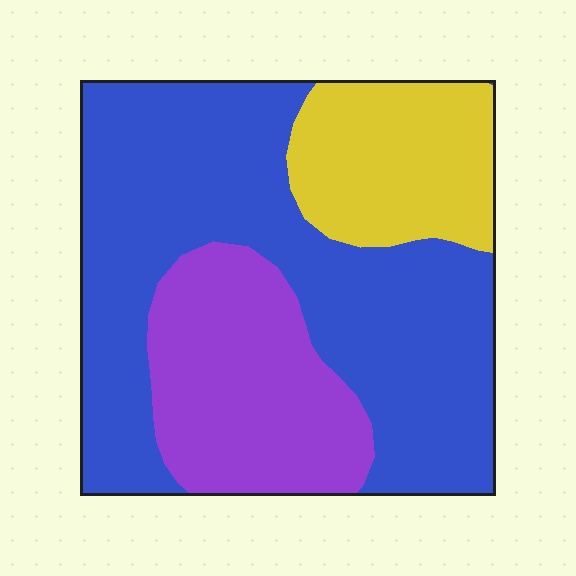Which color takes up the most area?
Blue, at roughly 55%.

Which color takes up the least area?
Yellow, at roughly 20%.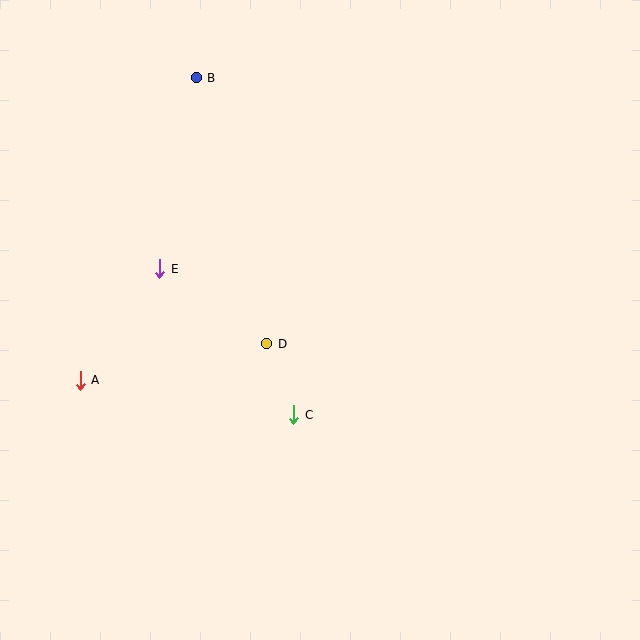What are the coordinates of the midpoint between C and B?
The midpoint between C and B is at (245, 246).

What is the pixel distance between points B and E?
The distance between B and E is 194 pixels.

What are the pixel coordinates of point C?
Point C is at (294, 415).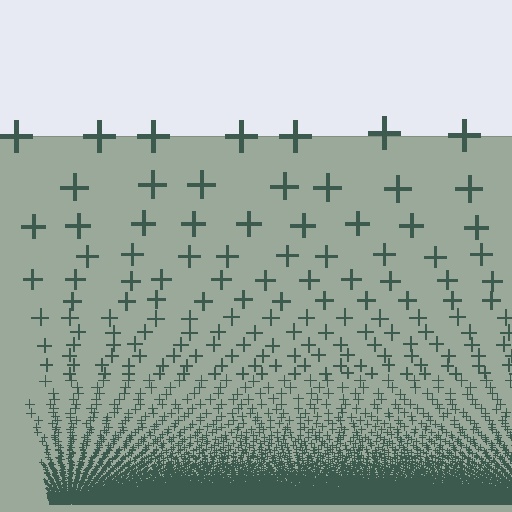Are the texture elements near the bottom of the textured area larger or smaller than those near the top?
Smaller. The gradient is inverted — elements near the bottom are smaller and denser.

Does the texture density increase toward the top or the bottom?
Density increases toward the bottom.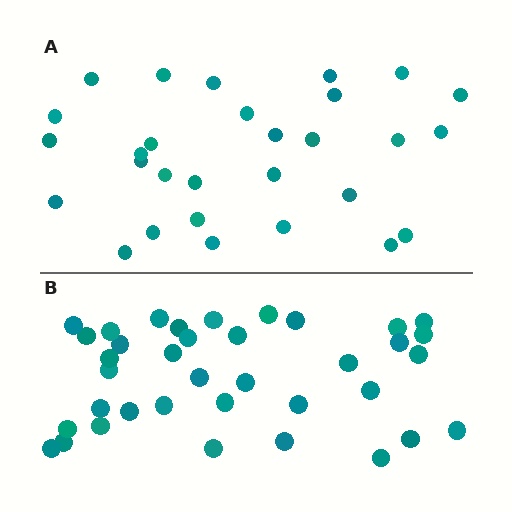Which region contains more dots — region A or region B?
Region B (the bottom region) has more dots.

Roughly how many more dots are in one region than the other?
Region B has roughly 8 or so more dots than region A.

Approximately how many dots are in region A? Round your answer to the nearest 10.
About 30 dots. (The exact count is 29, which rounds to 30.)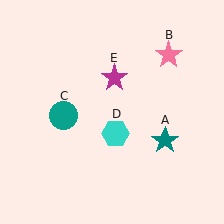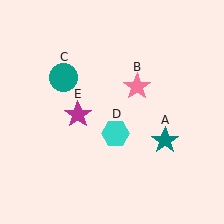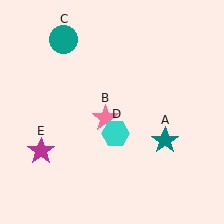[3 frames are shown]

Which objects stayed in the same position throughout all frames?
Teal star (object A) and cyan hexagon (object D) remained stationary.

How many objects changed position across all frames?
3 objects changed position: pink star (object B), teal circle (object C), magenta star (object E).